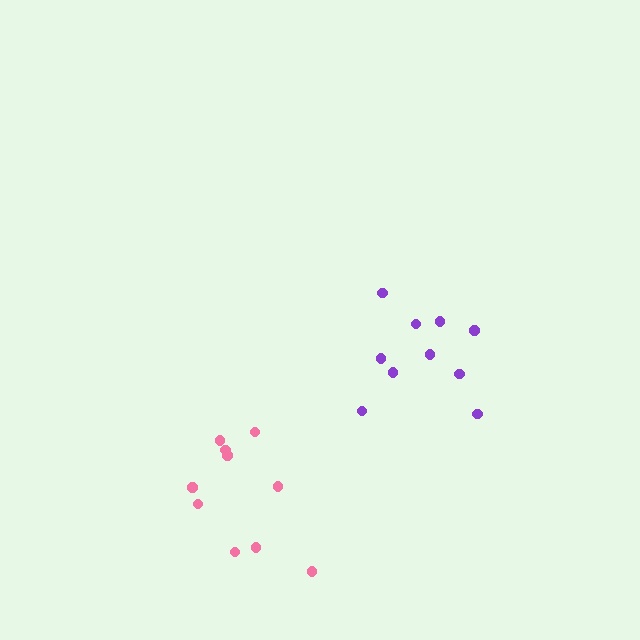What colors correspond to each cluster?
The clusters are colored: purple, pink.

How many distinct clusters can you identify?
There are 2 distinct clusters.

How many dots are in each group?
Group 1: 10 dots, Group 2: 10 dots (20 total).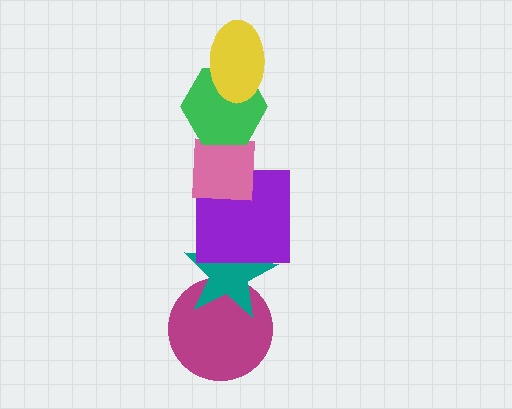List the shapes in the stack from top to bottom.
From top to bottom: the yellow ellipse, the green hexagon, the pink square, the purple square, the teal star, the magenta circle.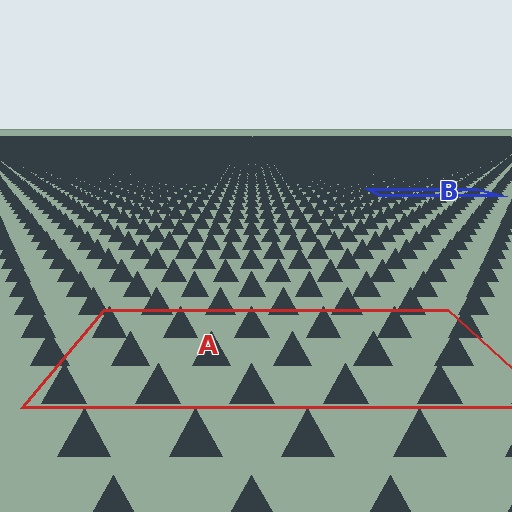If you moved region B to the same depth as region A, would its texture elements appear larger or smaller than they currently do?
They would appear larger. At a closer depth, the same texture elements are projected at a bigger on-screen size.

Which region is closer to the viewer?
Region A is closer. The texture elements there are larger and more spread out.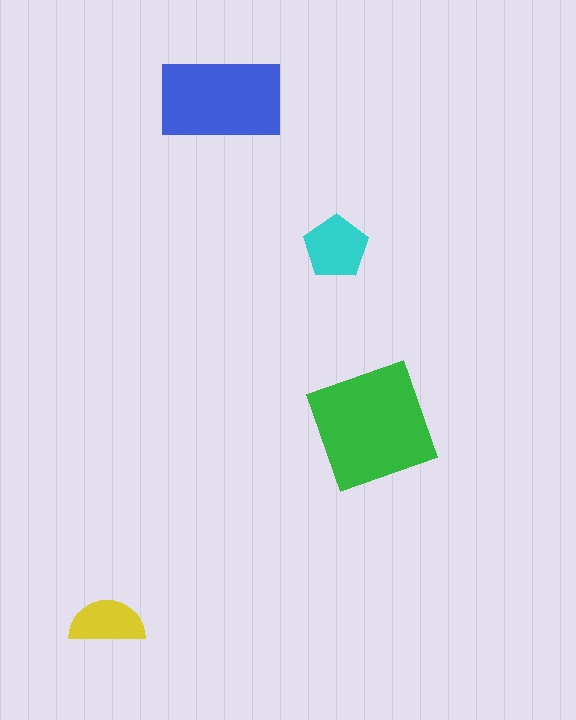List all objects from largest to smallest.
The green square, the blue rectangle, the cyan pentagon, the yellow semicircle.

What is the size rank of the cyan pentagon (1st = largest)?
3rd.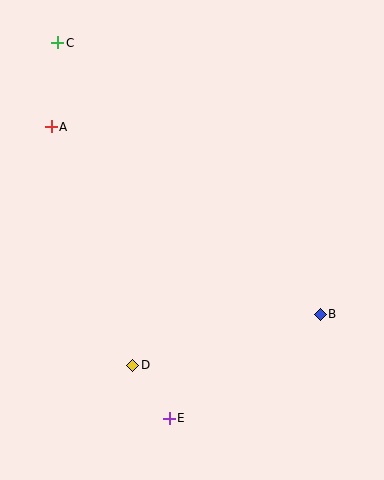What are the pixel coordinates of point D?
Point D is at (133, 366).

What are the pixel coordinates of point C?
Point C is at (58, 43).